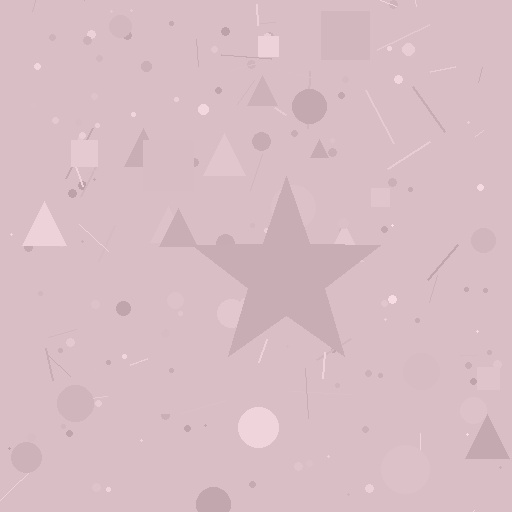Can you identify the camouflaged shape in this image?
The camouflaged shape is a star.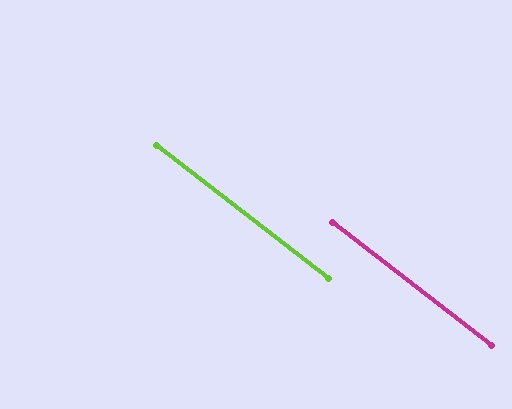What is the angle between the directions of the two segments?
Approximately 0 degrees.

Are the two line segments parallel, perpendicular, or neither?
Parallel — their directions differ by only 0.1°.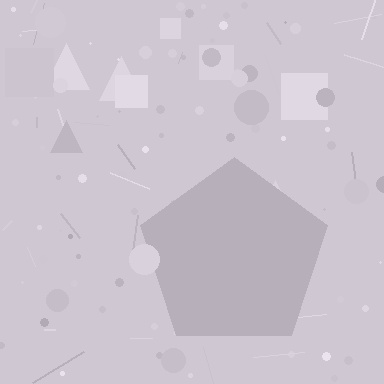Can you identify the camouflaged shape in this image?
The camouflaged shape is a pentagon.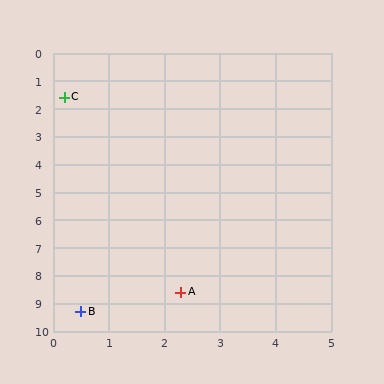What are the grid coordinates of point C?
Point C is at approximately (0.2, 1.6).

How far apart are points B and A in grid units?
Points B and A are about 1.9 grid units apart.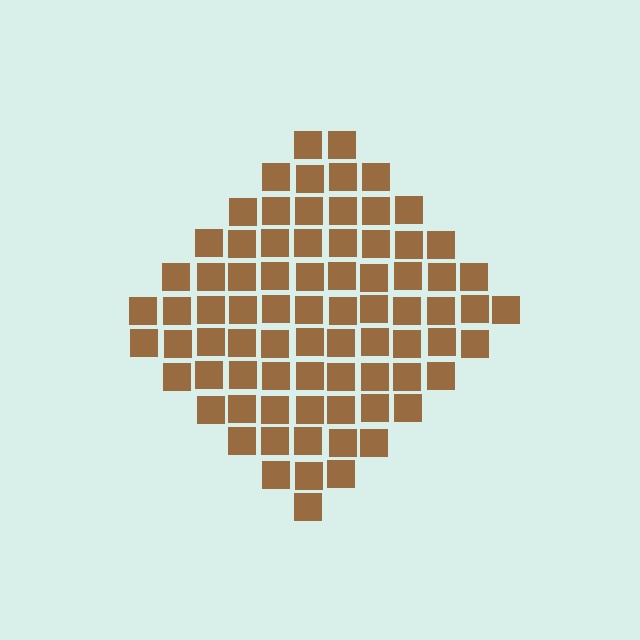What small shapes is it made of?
It is made of small squares.